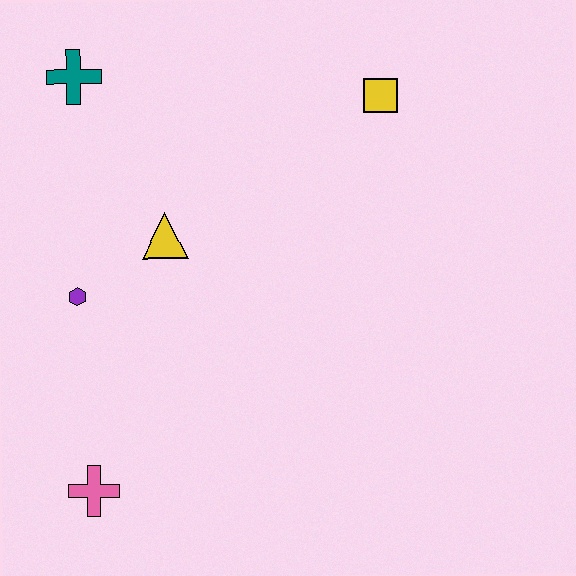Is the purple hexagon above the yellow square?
No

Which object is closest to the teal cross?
The yellow triangle is closest to the teal cross.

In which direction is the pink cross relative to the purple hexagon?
The pink cross is below the purple hexagon.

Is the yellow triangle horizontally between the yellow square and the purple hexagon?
Yes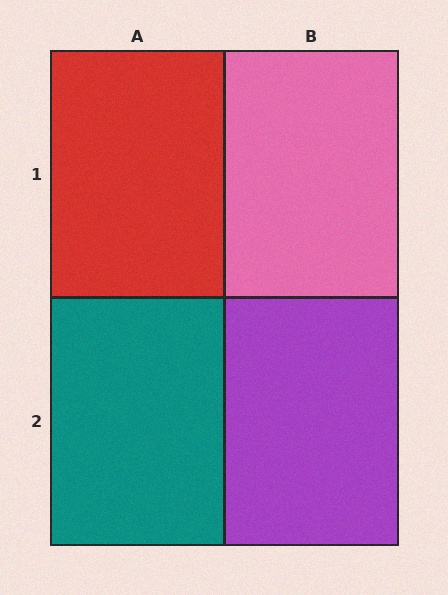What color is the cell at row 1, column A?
Red.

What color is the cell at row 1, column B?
Pink.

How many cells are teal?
1 cell is teal.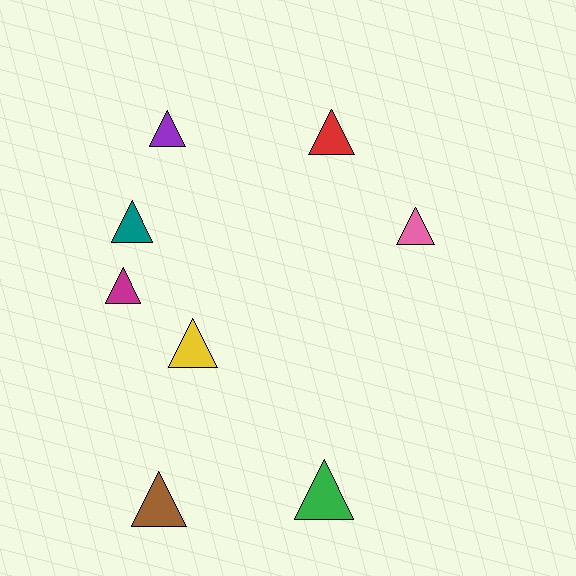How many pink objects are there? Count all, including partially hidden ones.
There is 1 pink object.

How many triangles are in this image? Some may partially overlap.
There are 8 triangles.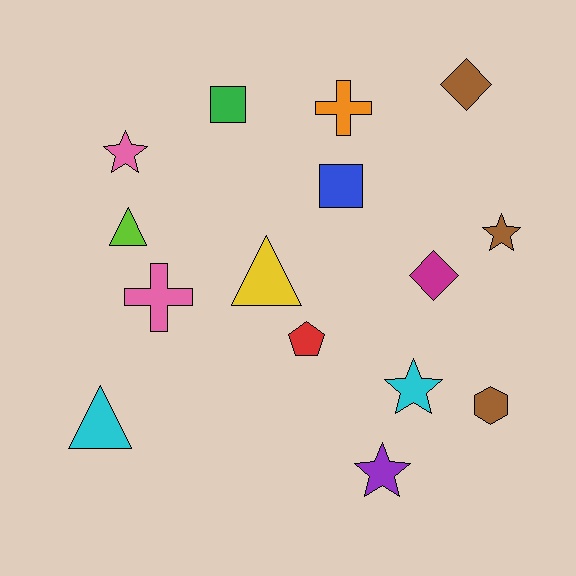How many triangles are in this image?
There are 3 triangles.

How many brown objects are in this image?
There are 3 brown objects.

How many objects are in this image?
There are 15 objects.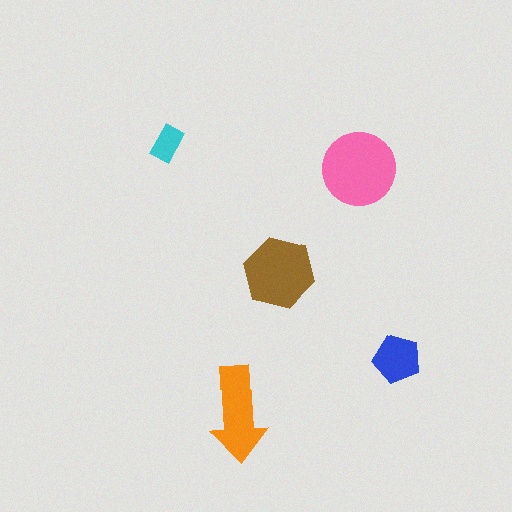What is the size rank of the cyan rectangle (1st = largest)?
5th.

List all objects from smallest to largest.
The cyan rectangle, the blue pentagon, the orange arrow, the brown hexagon, the pink circle.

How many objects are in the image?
There are 5 objects in the image.